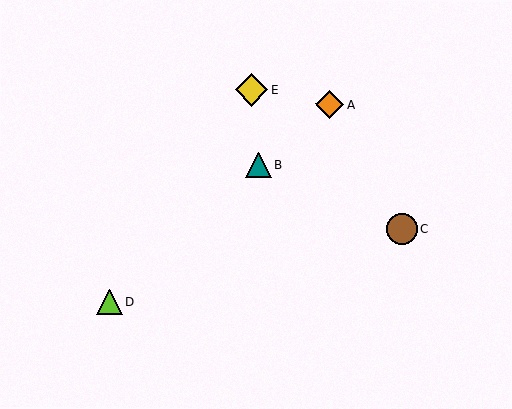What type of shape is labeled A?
Shape A is an orange diamond.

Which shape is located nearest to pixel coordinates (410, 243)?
The brown circle (labeled C) at (402, 229) is nearest to that location.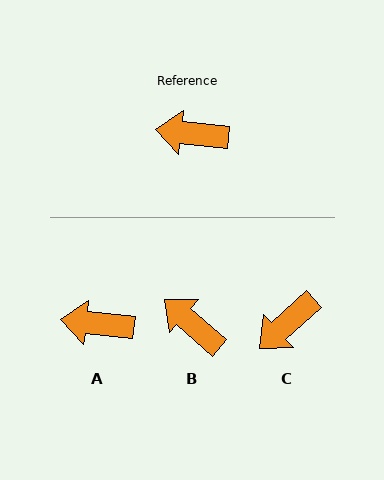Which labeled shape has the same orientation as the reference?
A.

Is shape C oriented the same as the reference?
No, it is off by about 49 degrees.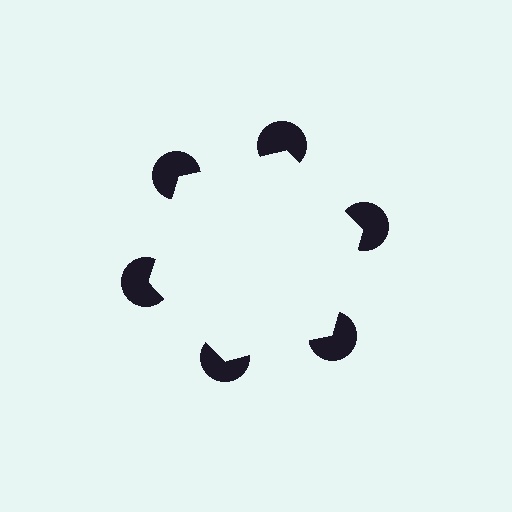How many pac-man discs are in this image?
There are 6 — one at each vertex of the illusory hexagon.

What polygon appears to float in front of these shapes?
An illusory hexagon — its edges are inferred from the aligned wedge cuts in the pac-man discs, not physically drawn.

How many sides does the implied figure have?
6 sides.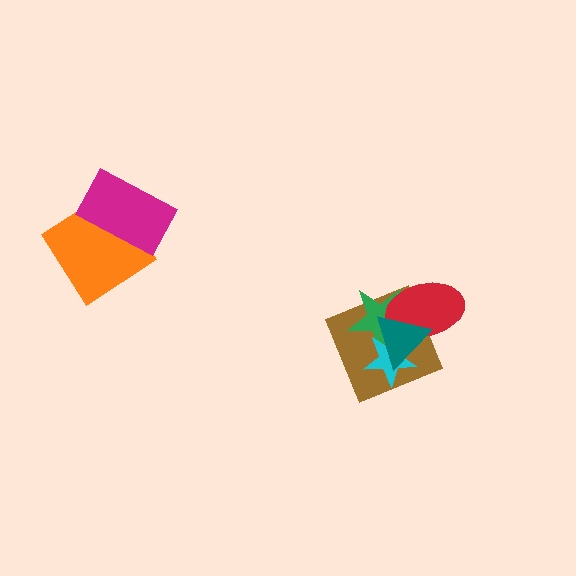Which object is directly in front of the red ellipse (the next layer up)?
The cyan star is directly in front of the red ellipse.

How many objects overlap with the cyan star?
4 objects overlap with the cyan star.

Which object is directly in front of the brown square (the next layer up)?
The green star is directly in front of the brown square.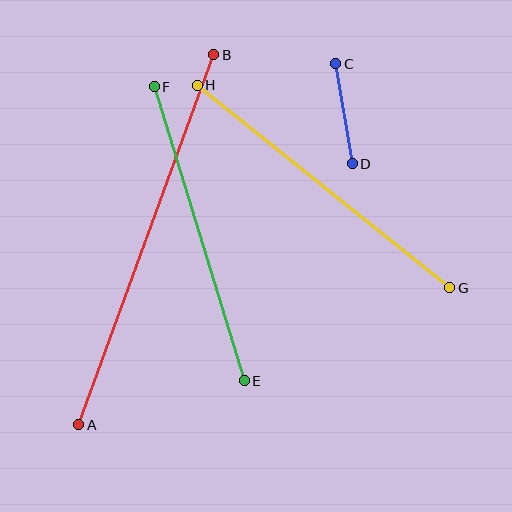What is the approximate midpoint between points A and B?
The midpoint is at approximately (146, 240) pixels.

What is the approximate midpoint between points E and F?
The midpoint is at approximately (199, 234) pixels.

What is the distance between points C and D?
The distance is approximately 101 pixels.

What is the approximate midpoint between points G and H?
The midpoint is at approximately (323, 186) pixels.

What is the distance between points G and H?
The distance is approximately 324 pixels.